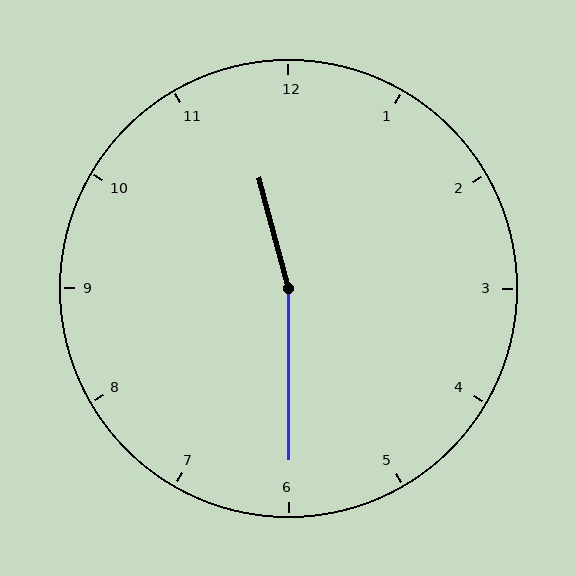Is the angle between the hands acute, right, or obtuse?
It is obtuse.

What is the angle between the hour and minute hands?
Approximately 165 degrees.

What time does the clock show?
11:30.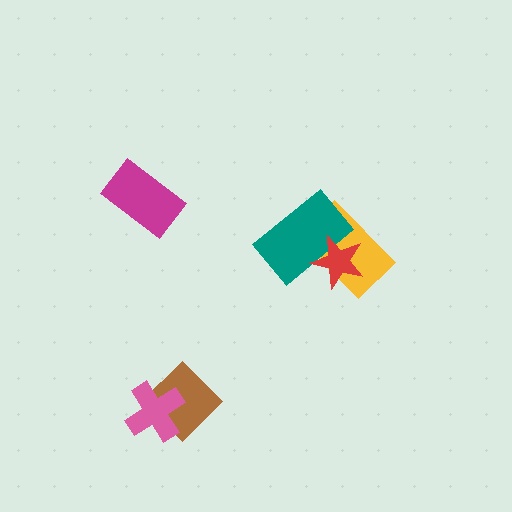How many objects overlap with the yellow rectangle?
2 objects overlap with the yellow rectangle.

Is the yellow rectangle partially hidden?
Yes, it is partially covered by another shape.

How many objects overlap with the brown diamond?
1 object overlaps with the brown diamond.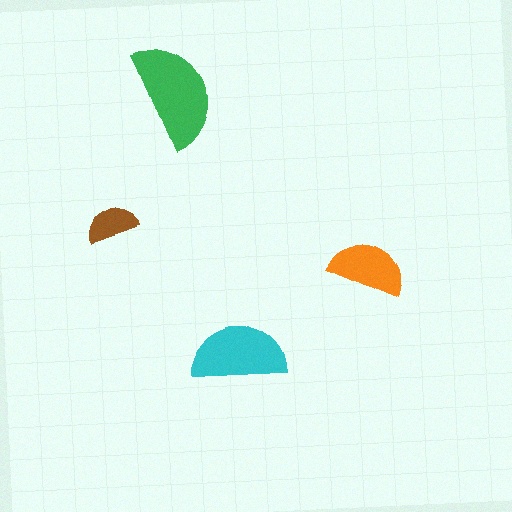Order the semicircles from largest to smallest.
the green one, the cyan one, the orange one, the brown one.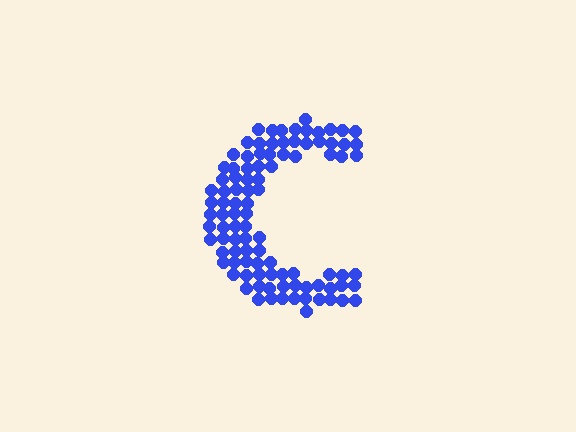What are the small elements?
The small elements are circles.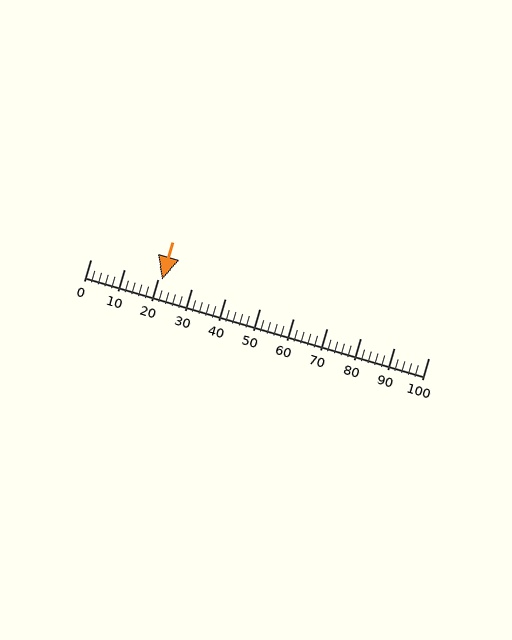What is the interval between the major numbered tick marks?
The major tick marks are spaced 10 units apart.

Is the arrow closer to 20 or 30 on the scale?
The arrow is closer to 20.